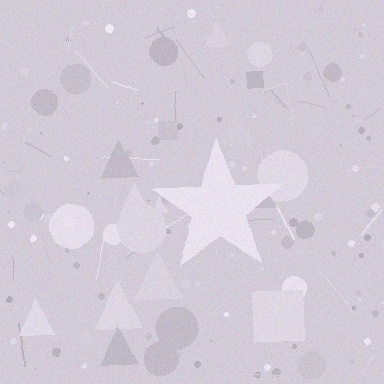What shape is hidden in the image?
A star is hidden in the image.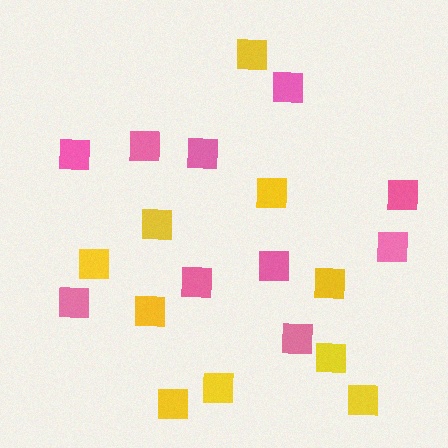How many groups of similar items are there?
There are 2 groups: one group of pink squares (10) and one group of yellow squares (10).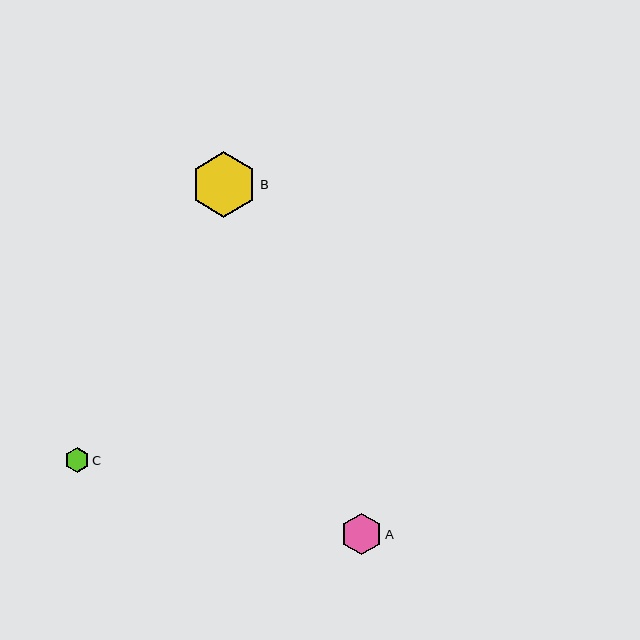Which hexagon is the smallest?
Hexagon C is the smallest with a size of approximately 25 pixels.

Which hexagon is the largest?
Hexagon B is the largest with a size of approximately 66 pixels.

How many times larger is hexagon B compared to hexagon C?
Hexagon B is approximately 2.6 times the size of hexagon C.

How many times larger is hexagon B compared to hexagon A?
Hexagon B is approximately 1.6 times the size of hexagon A.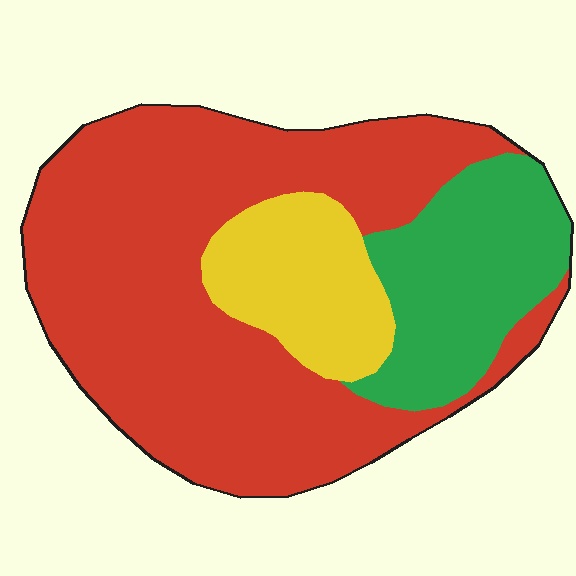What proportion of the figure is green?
Green takes up between a sixth and a third of the figure.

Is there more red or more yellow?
Red.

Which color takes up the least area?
Yellow, at roughly 15%.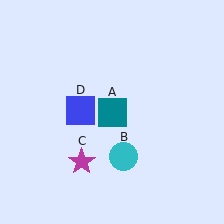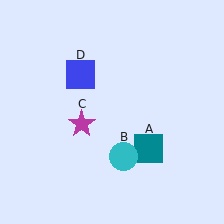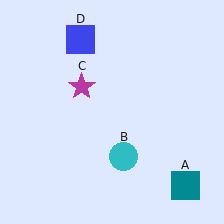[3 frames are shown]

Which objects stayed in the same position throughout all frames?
Cyan circle (object B) remained stationary.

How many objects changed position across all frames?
3 objects changed position: teal square (object A), magenta star (object C), blue square (object D).